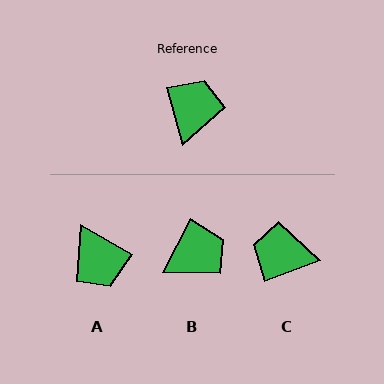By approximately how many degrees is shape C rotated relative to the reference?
Approximately 96 degrees counter-clockwise.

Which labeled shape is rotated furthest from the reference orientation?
A, about 135 degrees away.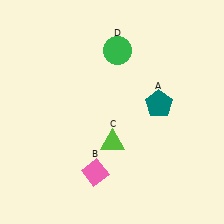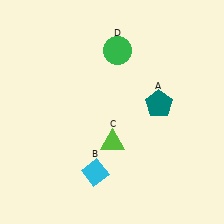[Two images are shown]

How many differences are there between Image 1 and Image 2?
There is 1 difference between the two images.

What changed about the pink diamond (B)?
In Image 1, B is pink. In Image 2, it changed to cyan.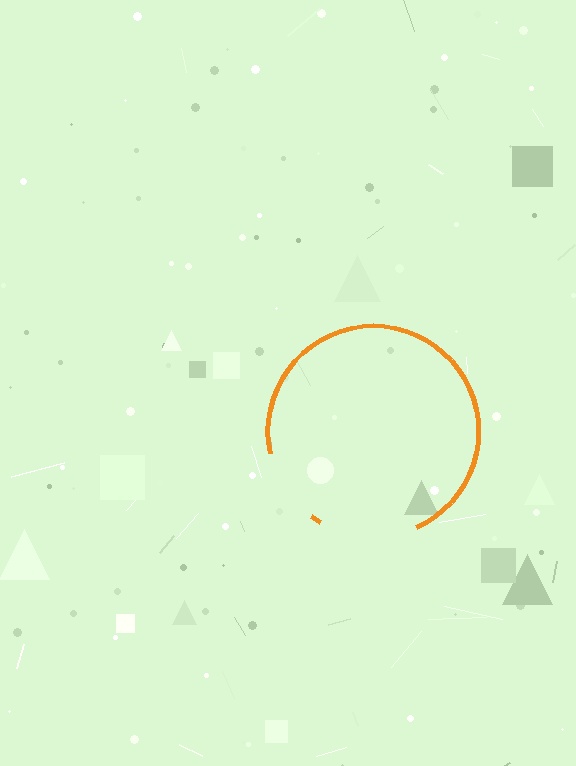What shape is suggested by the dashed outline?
The dashed outline suggests a circle.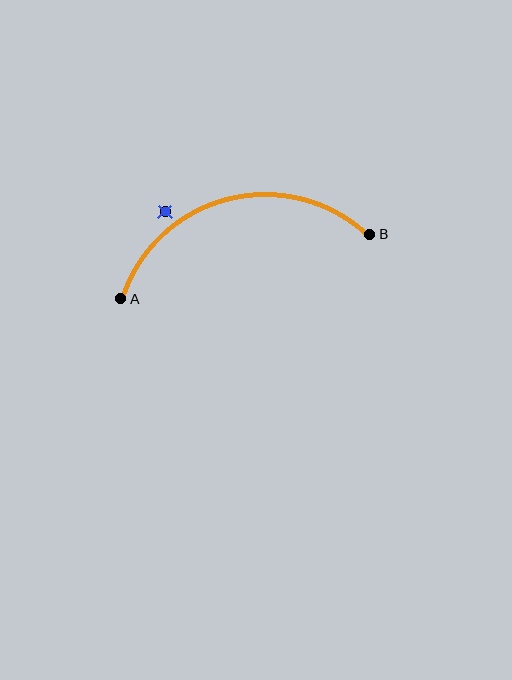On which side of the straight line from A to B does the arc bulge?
The arc bulges above the straight line connecting A and B.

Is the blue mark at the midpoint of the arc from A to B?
No — the blue mark does not lie on the arc at all. It sits slightly outside the curve.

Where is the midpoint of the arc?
The arc midpoint is the point on the curve farthest from the straight line joining A and B. It sits above that line.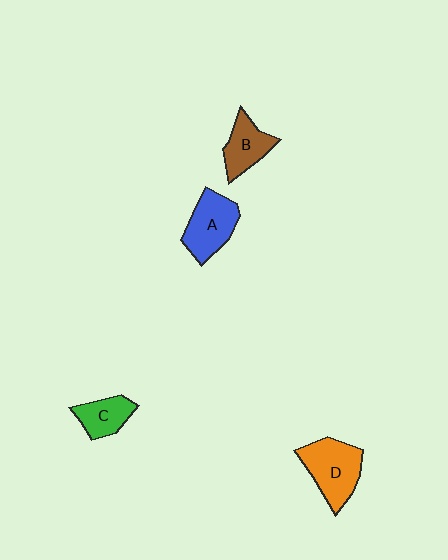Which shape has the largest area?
Shape D (orange).